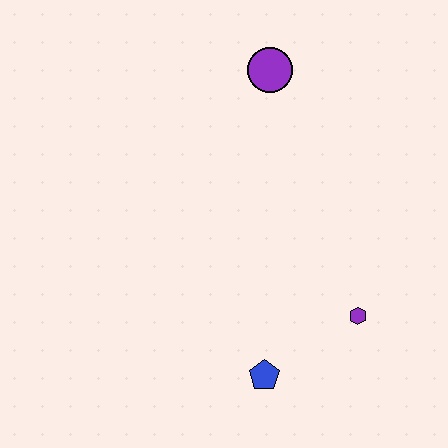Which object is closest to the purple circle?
The purple hexagon is closest to the purple circle.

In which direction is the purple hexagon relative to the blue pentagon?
The purple hexagon is to the right of the blue pentagon.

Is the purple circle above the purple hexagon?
Yes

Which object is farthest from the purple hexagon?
The purple circle is farthest from the purple hexagon.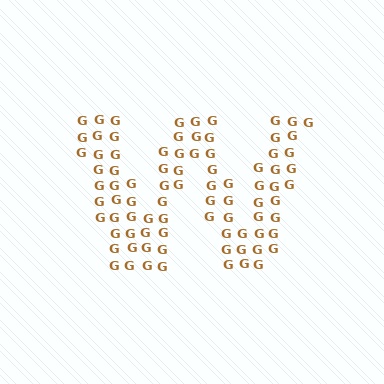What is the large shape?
The large shape is the letter W.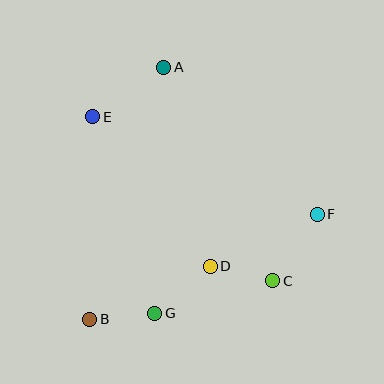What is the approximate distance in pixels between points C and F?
The distance between C and F is approximately 80 pixels.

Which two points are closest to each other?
Points C and D are closest to each other.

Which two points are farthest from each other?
Points A and B are farthest from each other.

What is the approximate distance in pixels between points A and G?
The distance between A and G is approximately 246 pixels.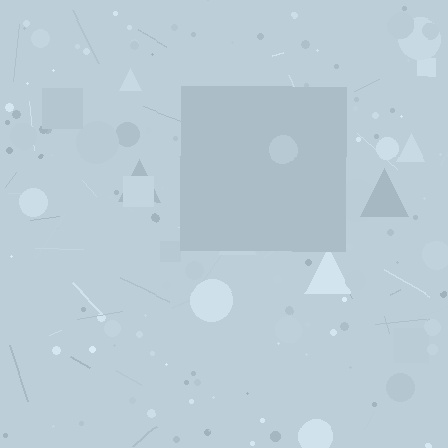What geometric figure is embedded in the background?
A square is embedded in the background.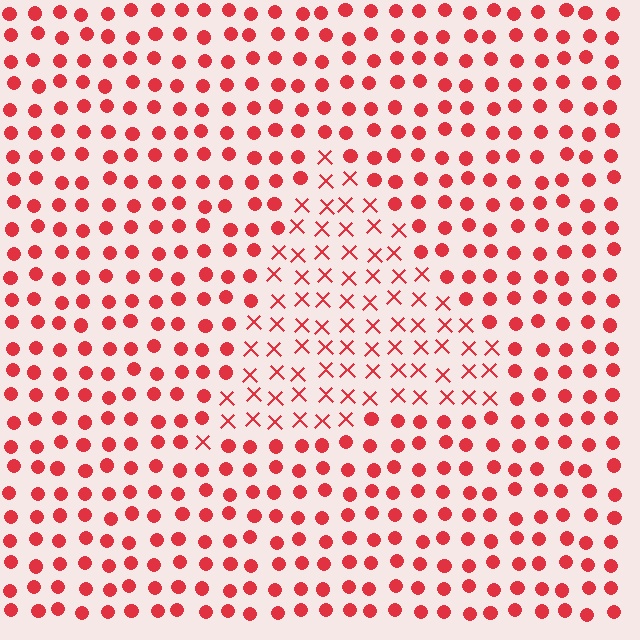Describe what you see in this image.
The image is filled with small red elements arranged in a uniform grid. A triangle-shaped region contains X marks, while the surrounding area contains circles. The boundary is defined purely by the change in element shape.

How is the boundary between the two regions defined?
The boundary is defined by a change in element shape: X marks inside vs. circles outside. All elements share the same color and spacing.